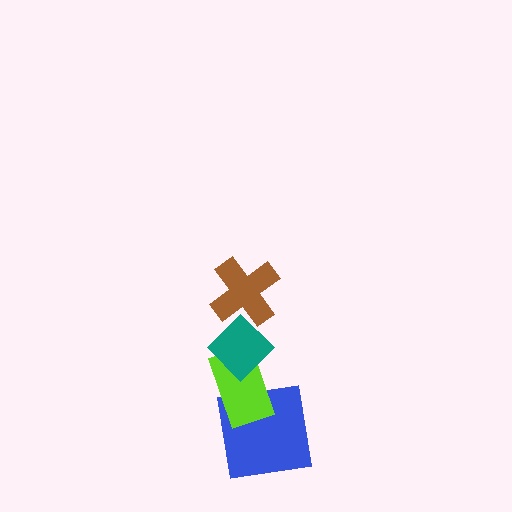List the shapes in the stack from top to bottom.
From top to bottom: the brown cross, the teal diamond, the lime rectangle, the blue square.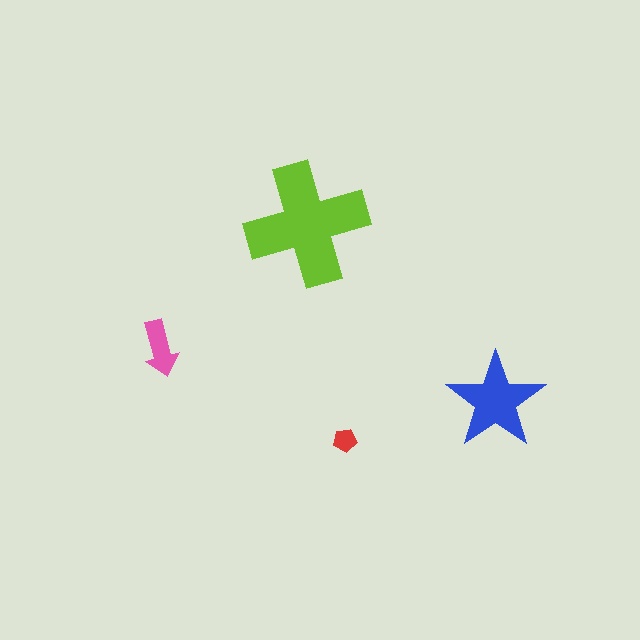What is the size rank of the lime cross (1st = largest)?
1st.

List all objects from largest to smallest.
The lime cross, the blue star, the pink arrow, the red pentagon.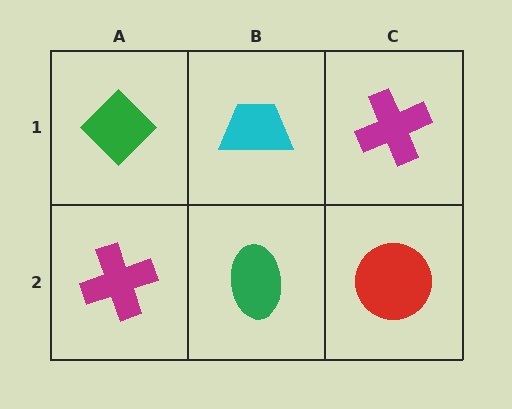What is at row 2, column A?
A magenta cross.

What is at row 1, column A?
A green diamond.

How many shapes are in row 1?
3 shapes.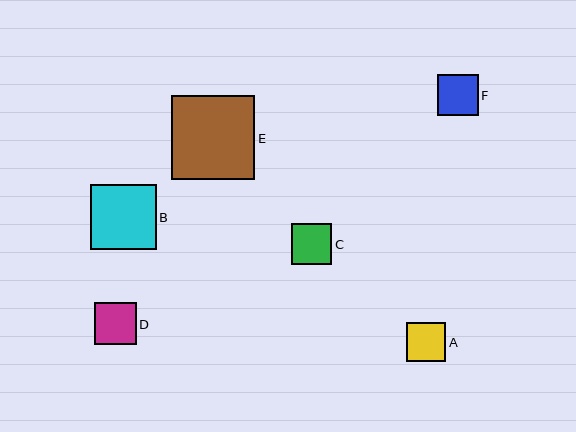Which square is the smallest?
Square A is the smallest with a size of approximately 39 pixels.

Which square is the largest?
Square E is the largest with a size of approximately 84 pixels.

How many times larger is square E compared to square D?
Square E is approximately 2.0 times the size of square D.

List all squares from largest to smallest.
From largest to smallest: E, B, D, C, F, A.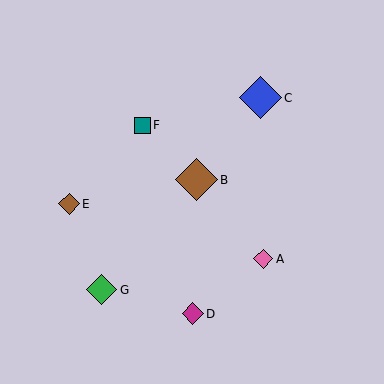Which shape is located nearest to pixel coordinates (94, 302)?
The green diamond (labeled G) at (102, 290) is nearest to that location.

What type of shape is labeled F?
Shape F is a teal square.